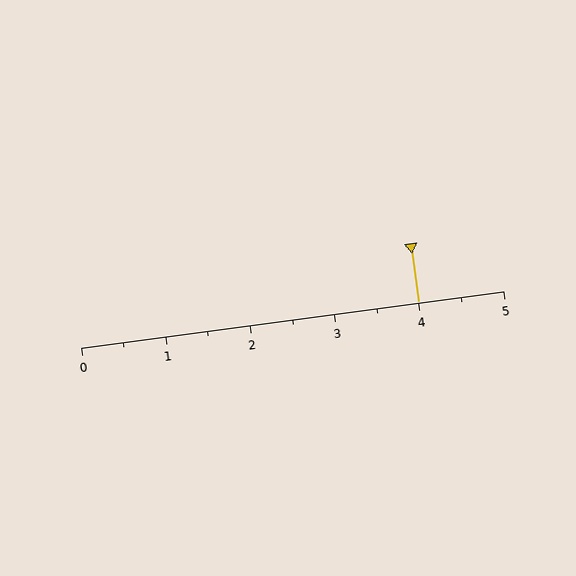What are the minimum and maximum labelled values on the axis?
The axis runs from 0 to 5.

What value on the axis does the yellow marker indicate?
The marker indicates approximately 4.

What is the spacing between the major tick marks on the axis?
The major ticks are spaced 1 apart.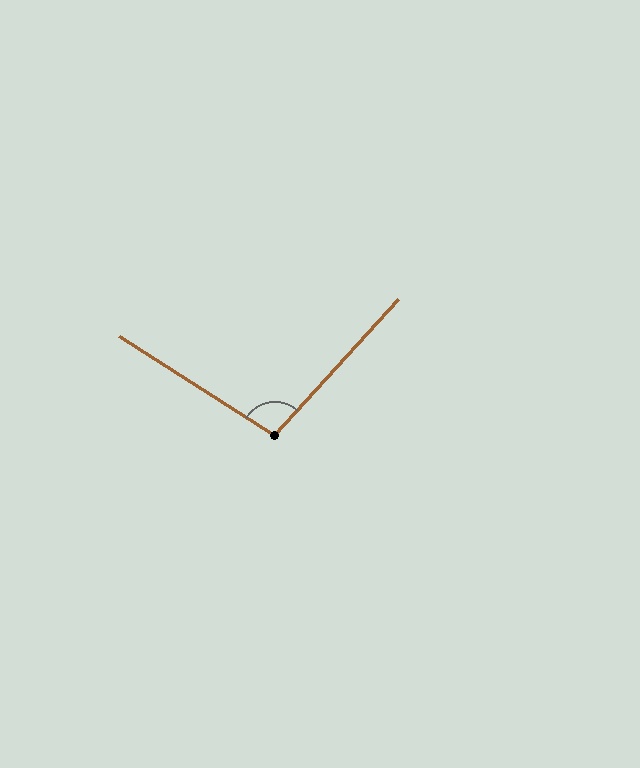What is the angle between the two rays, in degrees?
Approximately 100 degrees.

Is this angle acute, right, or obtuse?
It is obtuse.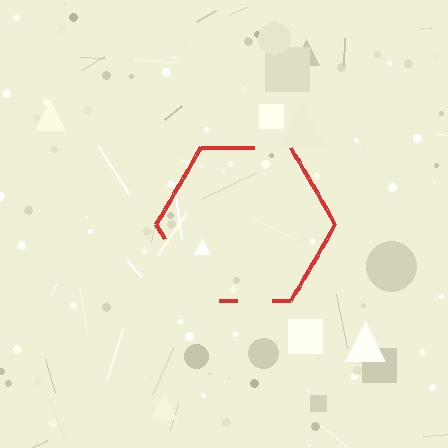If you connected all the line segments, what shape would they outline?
They would outline a hexagon.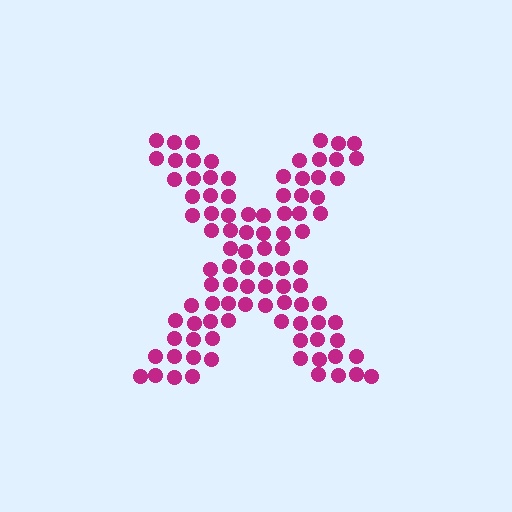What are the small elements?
The small elements are circles.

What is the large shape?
The large shape is the letter X.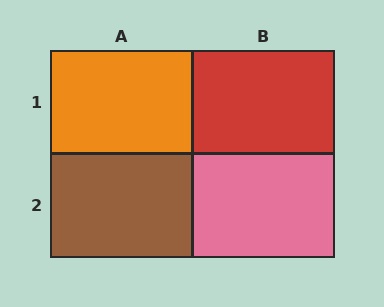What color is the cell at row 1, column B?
Red.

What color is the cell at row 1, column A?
Orange.